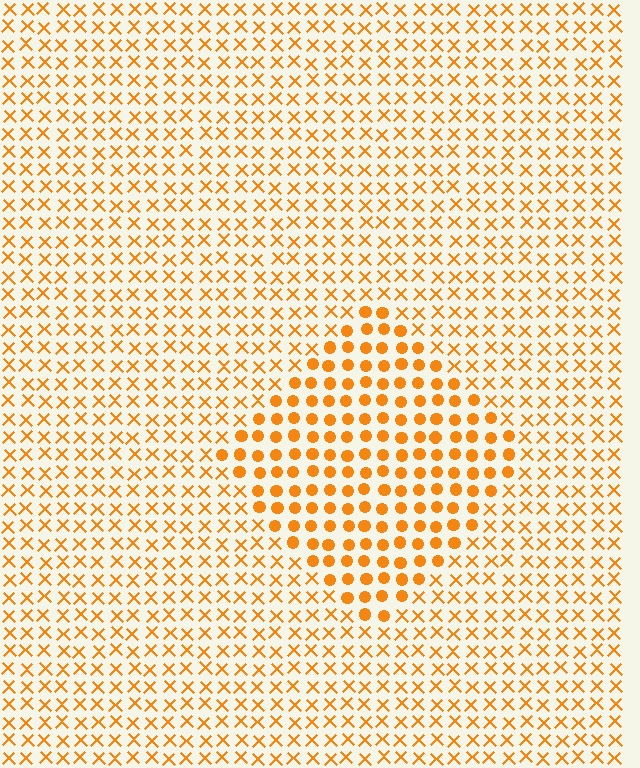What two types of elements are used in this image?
The image uses circles inside the diamond region and X marks outside it.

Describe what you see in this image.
The image is filled with small orange elements arranged in a uniform grid. A diamond-shaped region contains circles, while the surrounding area contains X marks. The boundary is defined purely by the change in element shape.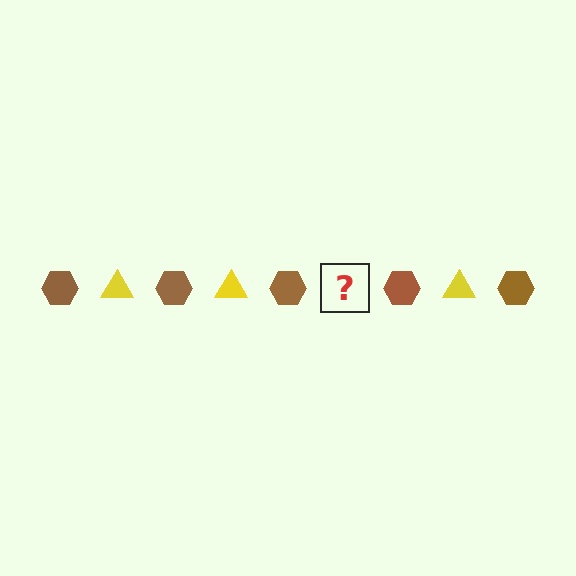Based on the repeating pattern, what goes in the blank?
The blank should be a yellow triangle.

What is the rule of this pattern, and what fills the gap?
The rule is that the pattern alternates between brown hexagon and yellow triangle. The gap should be filled with a yellow triangle.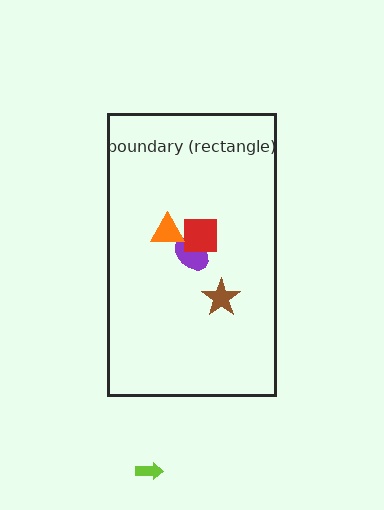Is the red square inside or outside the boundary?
Inside.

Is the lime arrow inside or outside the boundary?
Outside.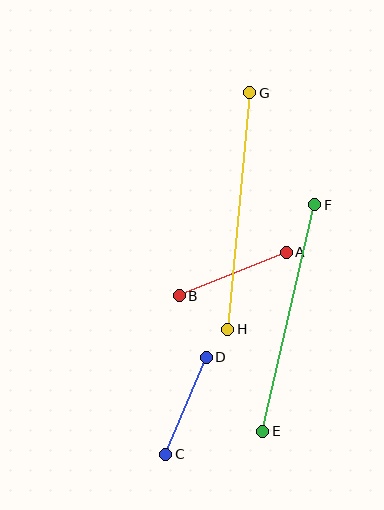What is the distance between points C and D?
The distance is approximately 105 pixels.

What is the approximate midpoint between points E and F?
The midpoint is at approximately (289, 318) pixels.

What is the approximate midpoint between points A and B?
The midpoint is at approximately (233, 274) pixels.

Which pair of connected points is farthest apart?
Points G and H are farthest apart.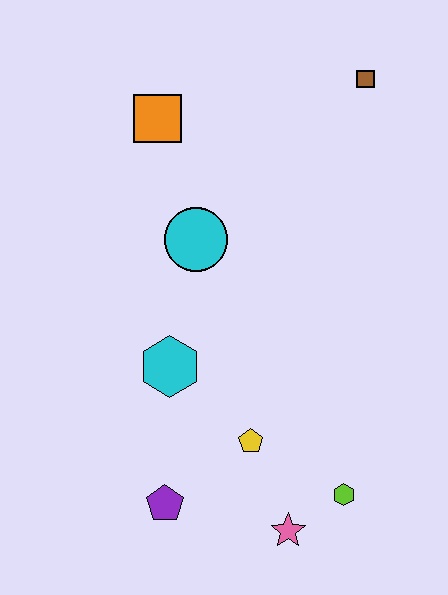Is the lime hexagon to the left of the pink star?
No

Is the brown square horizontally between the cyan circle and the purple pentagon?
No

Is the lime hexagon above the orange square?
No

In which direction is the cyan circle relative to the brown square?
The cyan circle is to the left of the brown square.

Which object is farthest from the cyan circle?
The pink star is farthest from the cyan circle.